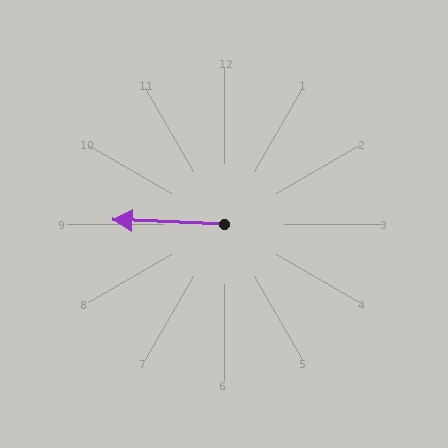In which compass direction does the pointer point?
West.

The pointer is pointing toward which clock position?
Roughly 9 o'clock.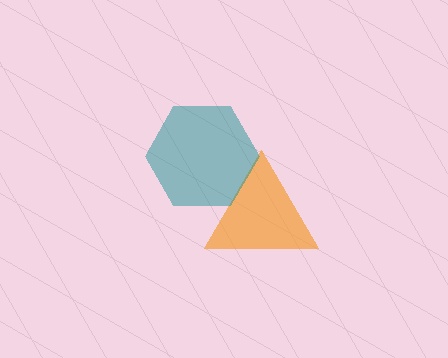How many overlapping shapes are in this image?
There are 2 overlapping shapes in the image.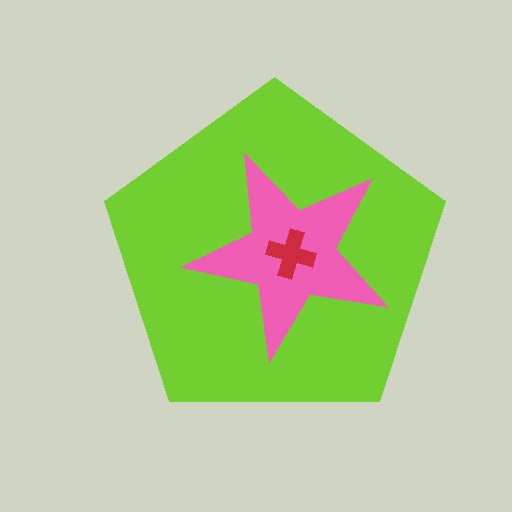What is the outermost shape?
The lime pentagon.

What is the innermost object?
The red cross.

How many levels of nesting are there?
3.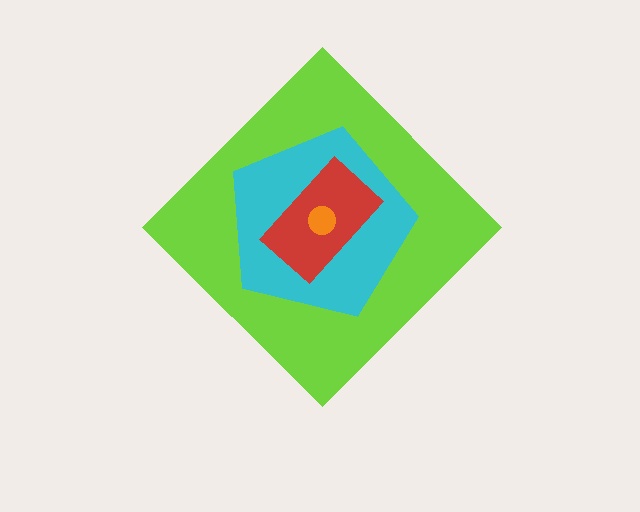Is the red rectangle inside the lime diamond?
Yes.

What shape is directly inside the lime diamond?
The cyan pentagon.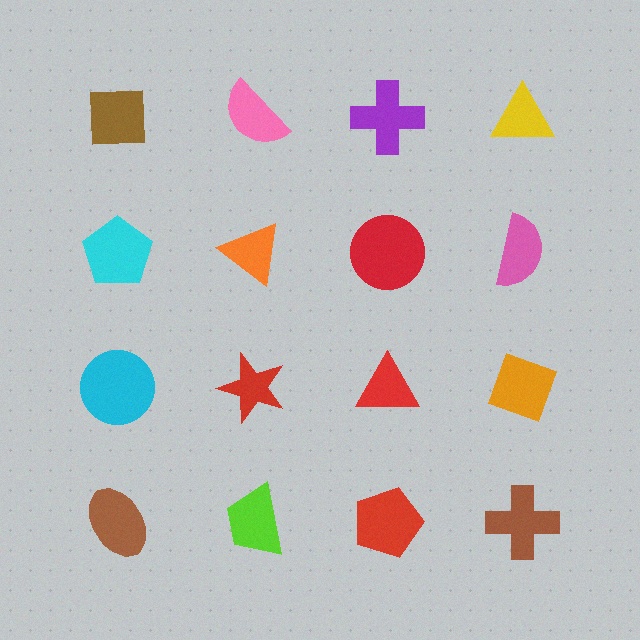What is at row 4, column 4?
A brown cross.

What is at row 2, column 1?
A cyan pentagon.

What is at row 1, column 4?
A yellow triangle.